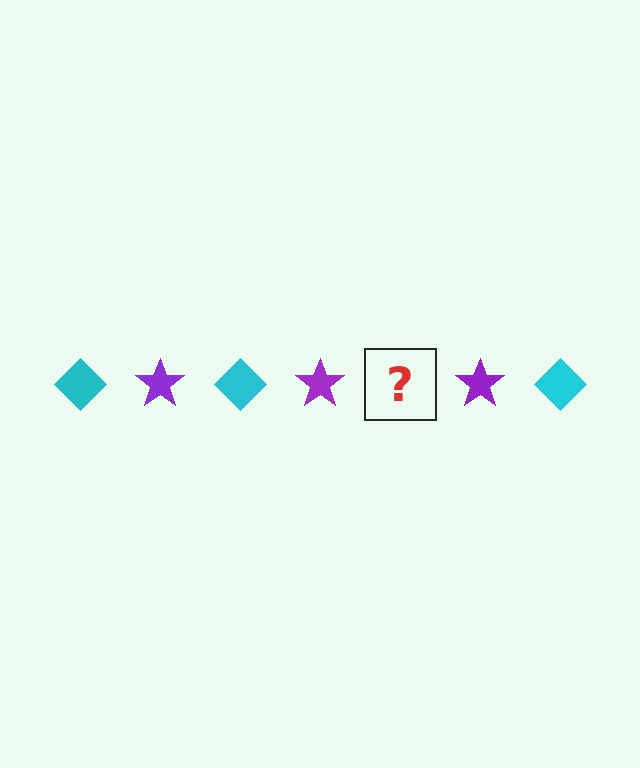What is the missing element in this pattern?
The missing element is a cyan diamond.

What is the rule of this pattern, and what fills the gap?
The rule is that the pattern alternates between cyan diamond and purple star. The gap should be filled with a cyan diamond.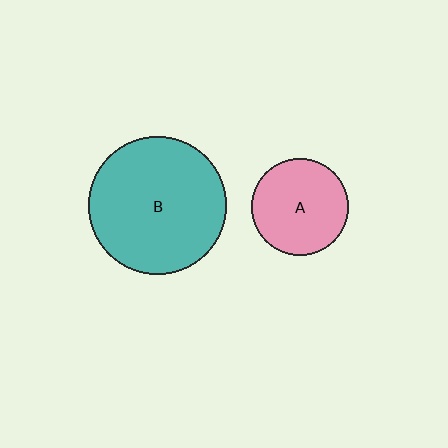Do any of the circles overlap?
No, none of the circles overlap.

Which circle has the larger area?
Circle B (teal).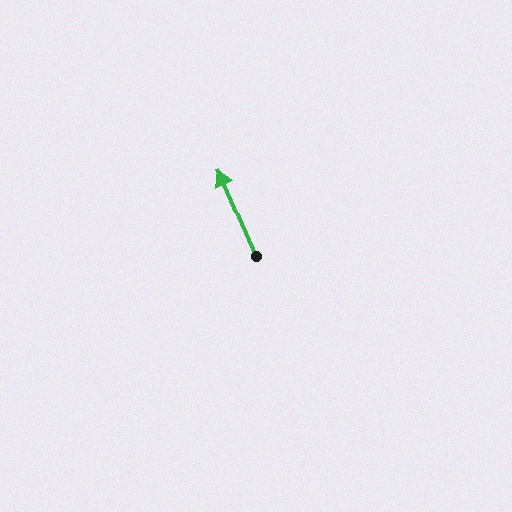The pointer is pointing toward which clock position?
Roughly 11 o'clock.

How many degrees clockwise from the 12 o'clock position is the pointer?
Approximately 337 degrees.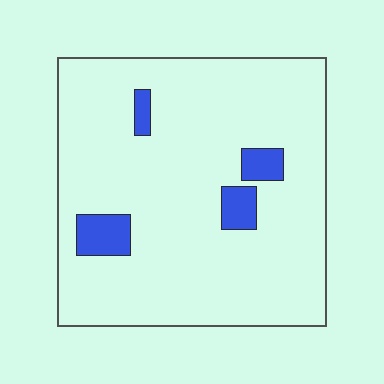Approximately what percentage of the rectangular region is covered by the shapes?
Approximately 10%.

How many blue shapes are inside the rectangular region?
4.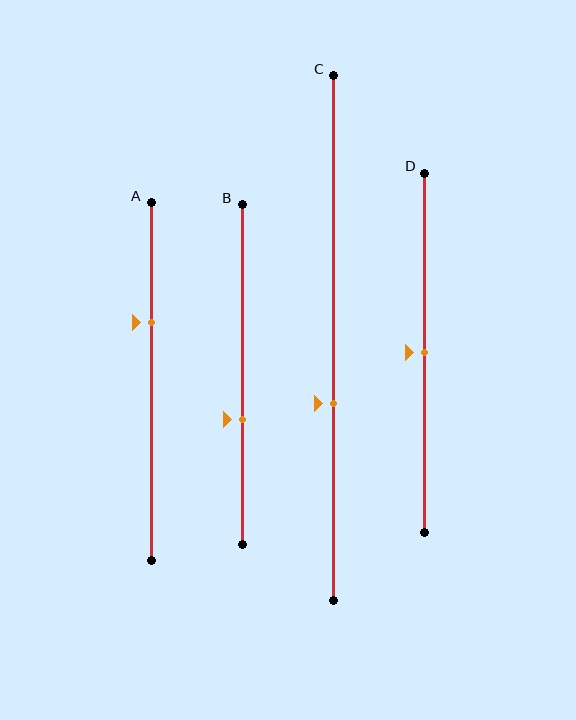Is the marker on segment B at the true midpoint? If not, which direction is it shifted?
No, the marker on segment B is shifted downward by about 13% of the segment length.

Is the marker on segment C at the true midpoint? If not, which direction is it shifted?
No, the marker on segment C is shifted downward by about 13% of the segment length.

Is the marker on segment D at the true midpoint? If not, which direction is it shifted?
Yes, the marker on segment D is at the true midpoint.